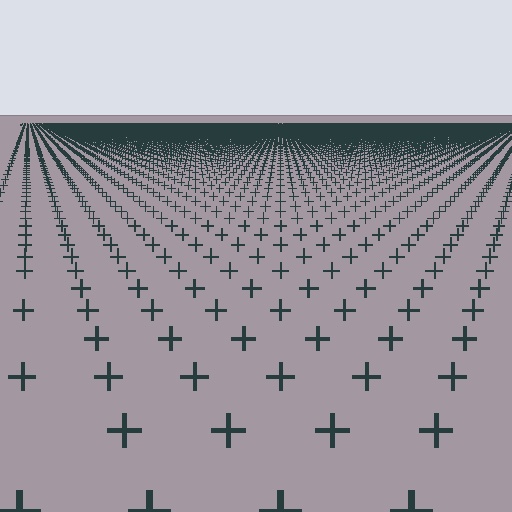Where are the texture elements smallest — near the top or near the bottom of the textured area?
Near the top.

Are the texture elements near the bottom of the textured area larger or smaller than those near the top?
Larger. Near the bottom, elements are closer to the viewer and appear at a bigger on-screen size.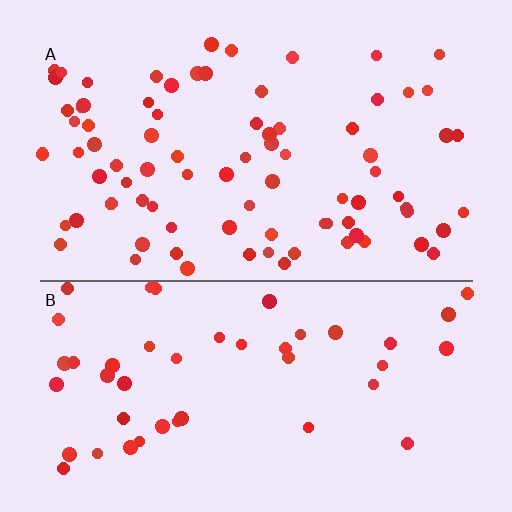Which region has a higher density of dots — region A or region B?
A (the top).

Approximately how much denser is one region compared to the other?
Approximately 1.8× — region A over region B.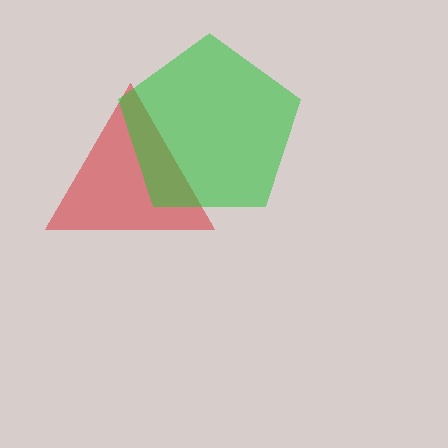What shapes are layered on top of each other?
The layered shapes are: a red triangle, a green pentagon.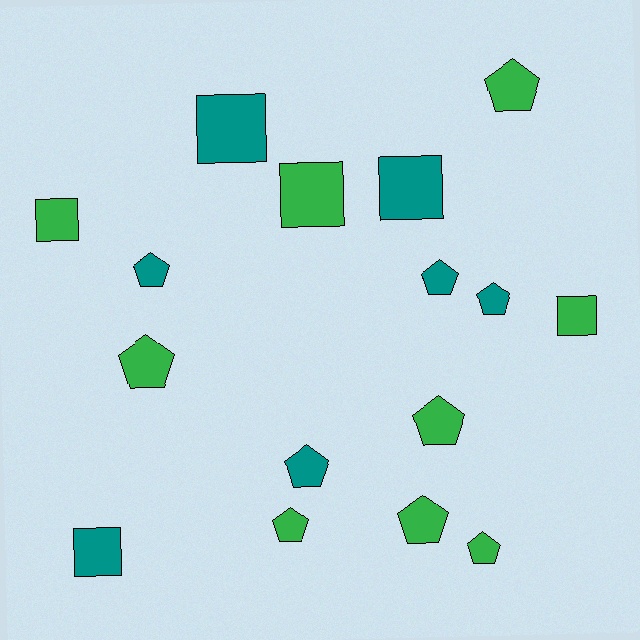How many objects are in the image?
There are 16 objects.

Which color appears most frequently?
Green, with 9 objects.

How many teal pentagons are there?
There are 4 teal pentagons.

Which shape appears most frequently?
Pentagon, with 10 objects.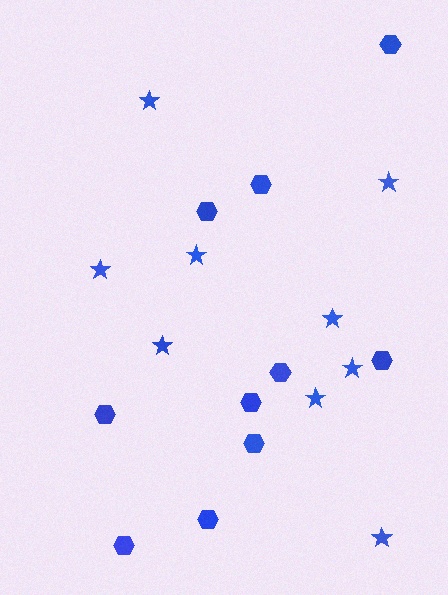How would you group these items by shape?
There are 2 groups: one group of hexagons (10) and one group of stars (9).